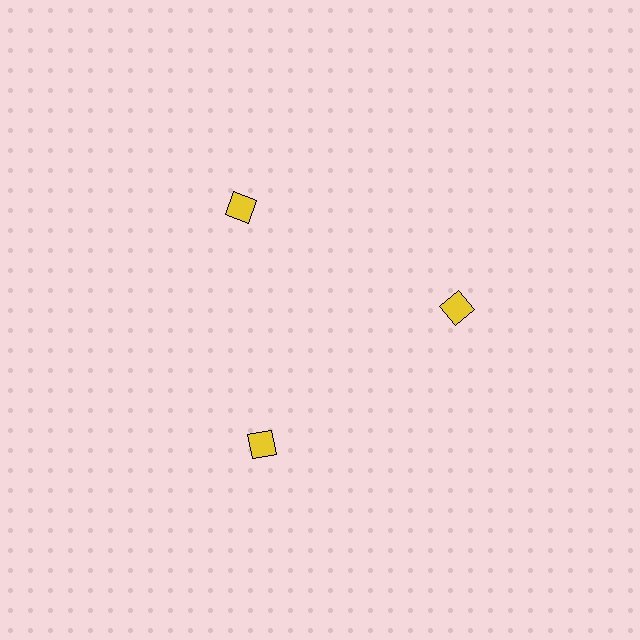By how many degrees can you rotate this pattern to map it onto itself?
The pattern maps onto itself every 120 degrees of rotation.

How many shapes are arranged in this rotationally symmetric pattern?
There are 3 shapes, arranged in 3 groups of 1.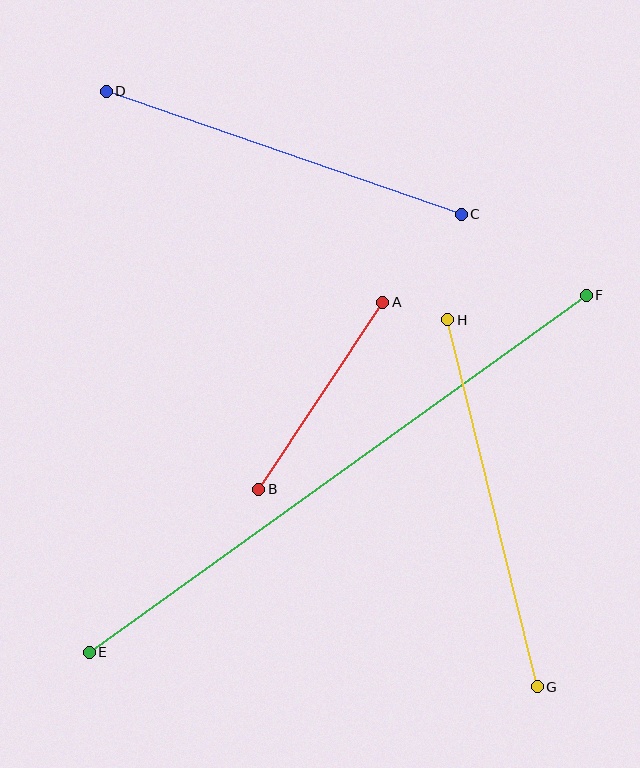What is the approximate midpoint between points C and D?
The midpoint is at approximately (284, 153) pixels.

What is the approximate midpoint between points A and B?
The midpoint is at approximately (321, 396) pixels.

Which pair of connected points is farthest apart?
Points E and F are farthest apart.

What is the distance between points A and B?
The distance is approximately 225 pixels.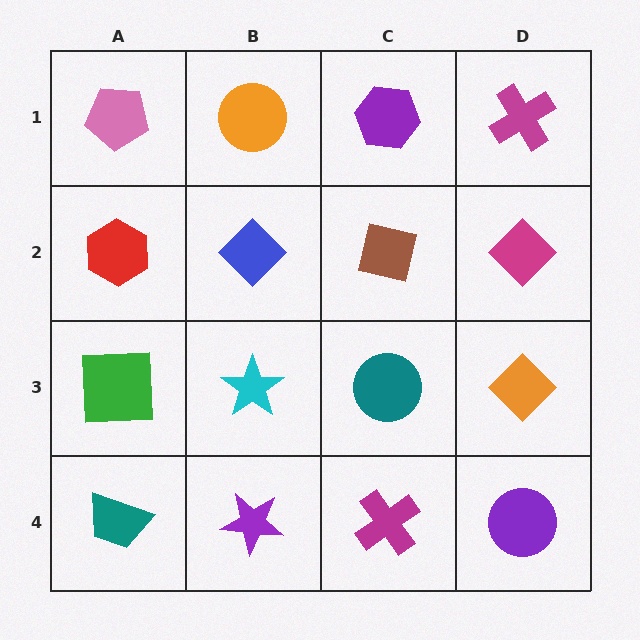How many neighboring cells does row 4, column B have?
3.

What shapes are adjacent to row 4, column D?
An orange diamond (row 3, column D), a magenta cross (row 4, column C).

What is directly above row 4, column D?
An orange diamond.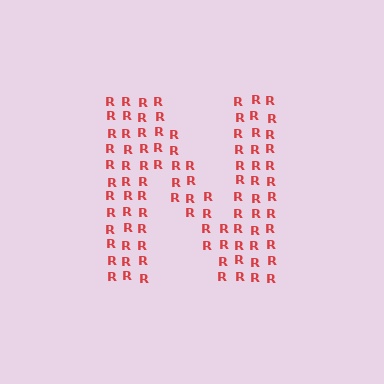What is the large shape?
The large shape is the letter N.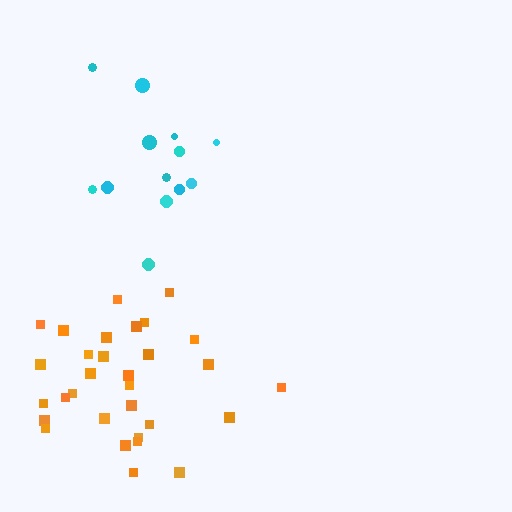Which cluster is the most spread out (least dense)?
Cyan.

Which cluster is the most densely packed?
Orange.